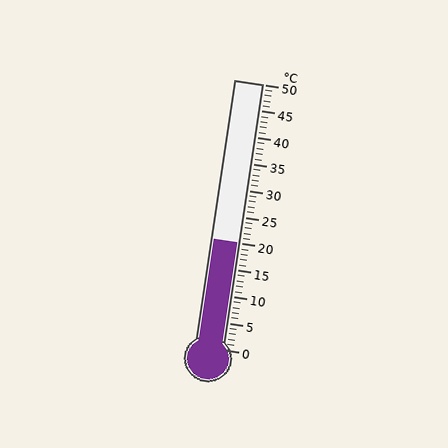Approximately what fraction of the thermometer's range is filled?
The thermometer is filled to approximately 40% of its range.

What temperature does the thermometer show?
The thermometer shows approximately 20°C.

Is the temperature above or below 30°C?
The temperature is below 30°C.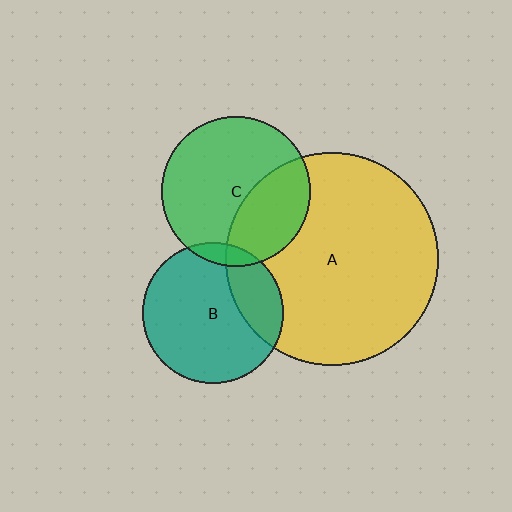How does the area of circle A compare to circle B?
Approximately 2.3 times.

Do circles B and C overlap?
Yes.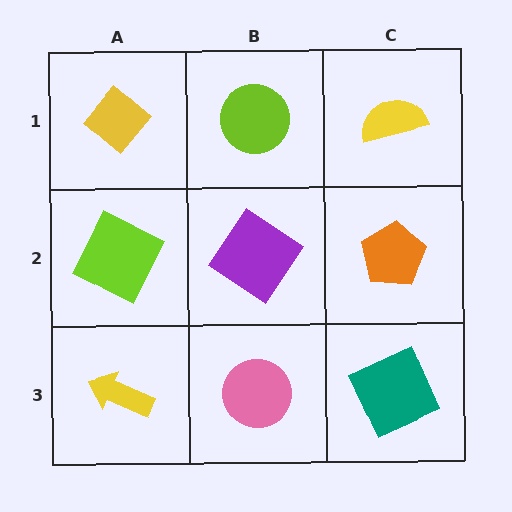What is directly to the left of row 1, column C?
A lime circle.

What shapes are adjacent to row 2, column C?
A yellow semicircle (row 1, column C), a teal square (row 3, column C), a purple diamond (row 2, column B).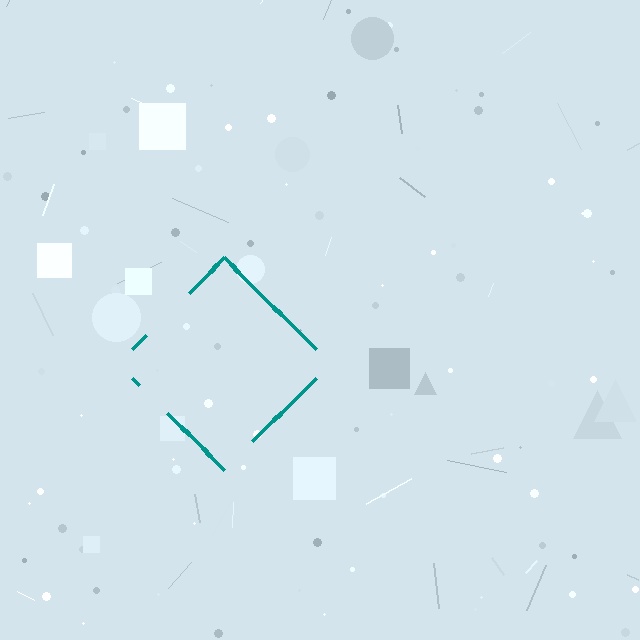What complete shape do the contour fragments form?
The contour fragments form a diamond.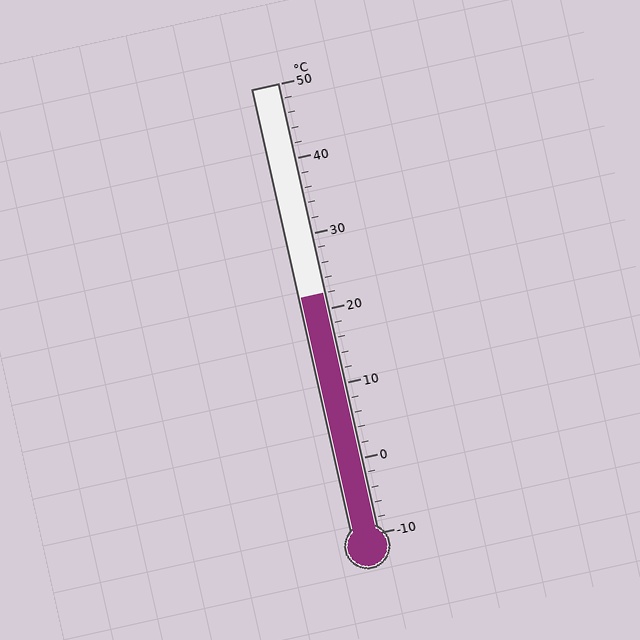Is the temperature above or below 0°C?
The temperature is above 0°C.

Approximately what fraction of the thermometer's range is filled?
The thermometer is filled to approximately 55% of its range.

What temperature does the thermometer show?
The thermometer shows approximately 22°C.